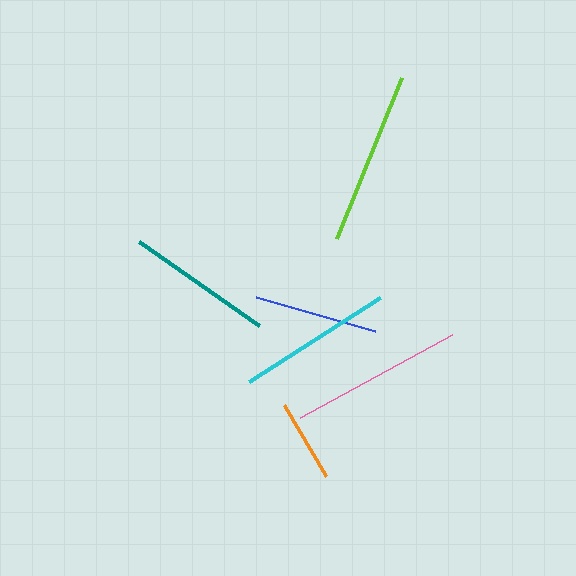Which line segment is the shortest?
The orange line is the shortest at approximately 82 pixels.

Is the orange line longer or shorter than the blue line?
The blue line is longer than the orange line.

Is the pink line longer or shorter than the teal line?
The pink line is longer than the teal line.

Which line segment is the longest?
The lime line is the longest at approximately 173 pixels.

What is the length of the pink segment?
The pink segment is approximately 173 pixels long.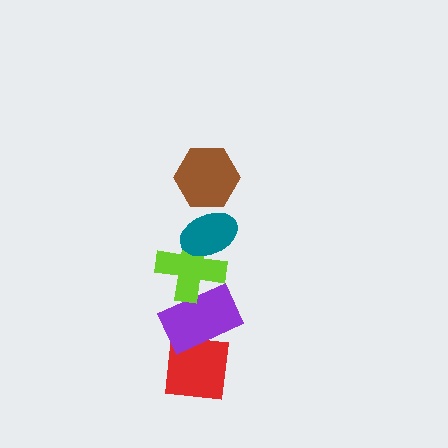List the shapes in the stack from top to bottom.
From top to bottom: the brown hexagon, the teal ellipse, the lime cross, the purple rectangle, the red square.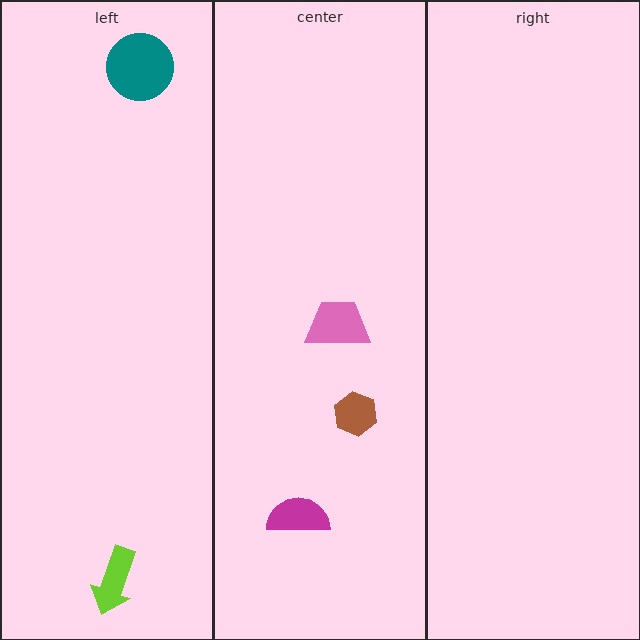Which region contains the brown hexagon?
The center region.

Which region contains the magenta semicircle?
The center region.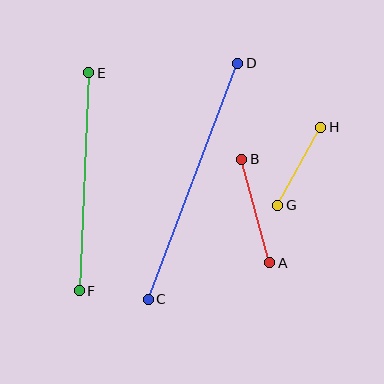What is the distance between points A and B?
The distance is approximately 107 pixels.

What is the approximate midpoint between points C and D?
The midpoint is at approximately (193, 181) pixels.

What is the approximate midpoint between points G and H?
The midpoint is at approximately (299, 166) pixels.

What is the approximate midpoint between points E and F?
The midpoint is at approximately (84, 182) pixels.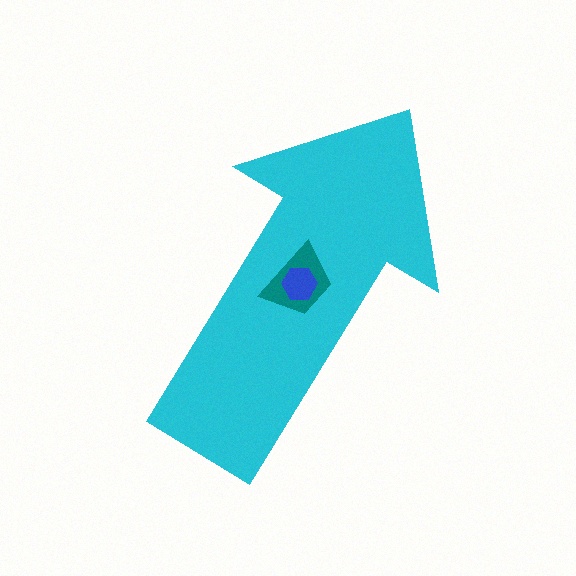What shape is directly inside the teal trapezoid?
The blue hexagon.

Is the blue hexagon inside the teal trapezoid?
Yes.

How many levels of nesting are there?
3.